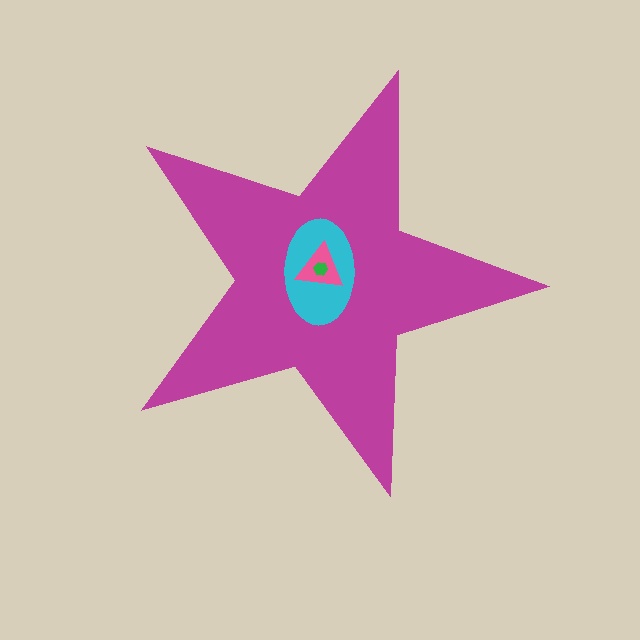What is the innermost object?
The green hexagon.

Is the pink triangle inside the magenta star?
Yes.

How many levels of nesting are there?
4.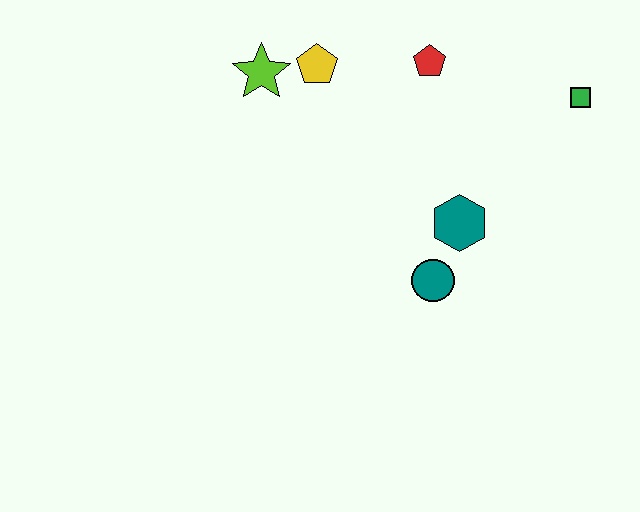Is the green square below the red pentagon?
Yes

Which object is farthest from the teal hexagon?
The lime star is farthest from the teal hexagon.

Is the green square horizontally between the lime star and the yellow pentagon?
No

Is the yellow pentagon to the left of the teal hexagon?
Yes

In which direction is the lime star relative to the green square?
The lime star is to the left of the green square.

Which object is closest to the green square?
The red pentagon is closest to the green square.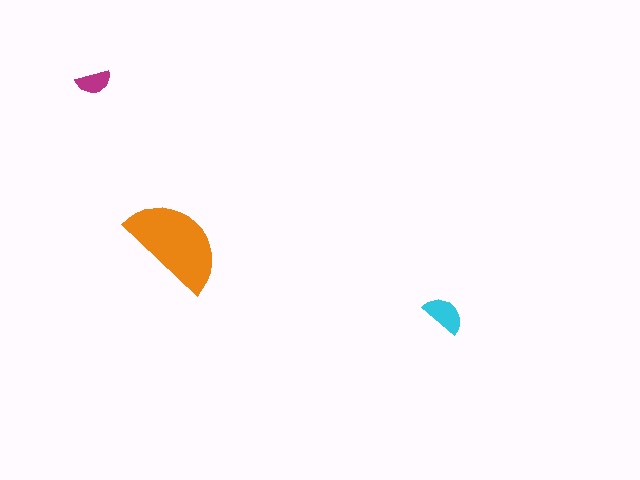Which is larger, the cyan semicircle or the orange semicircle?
The orange one.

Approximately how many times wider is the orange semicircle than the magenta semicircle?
About 3 times wider.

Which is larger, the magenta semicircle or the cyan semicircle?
The cyan one.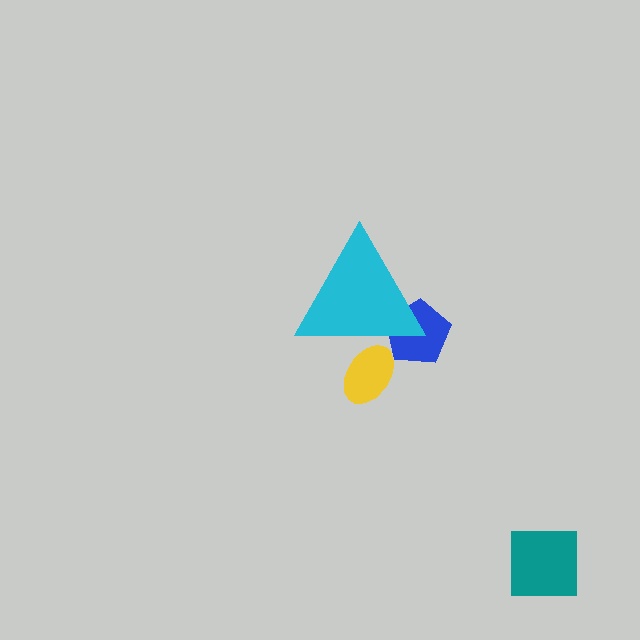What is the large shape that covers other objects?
A cyan triangle.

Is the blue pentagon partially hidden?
Yes, the blue pentagon is partially hidden behind the cyan triangle.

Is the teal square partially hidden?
No, the teal square is fully visible.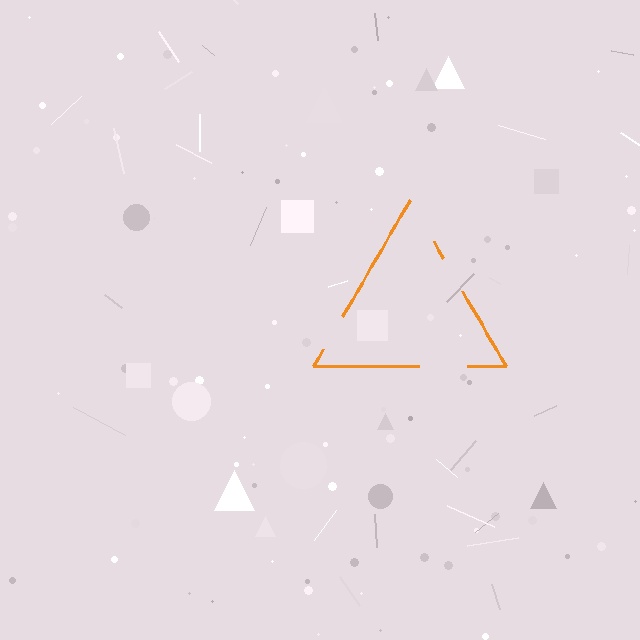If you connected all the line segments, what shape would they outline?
They would outline a triangle.